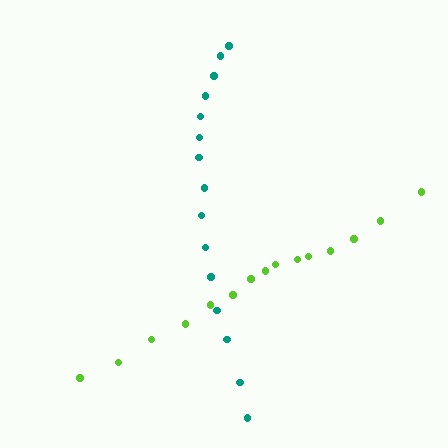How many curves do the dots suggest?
There are 2 distinct paths.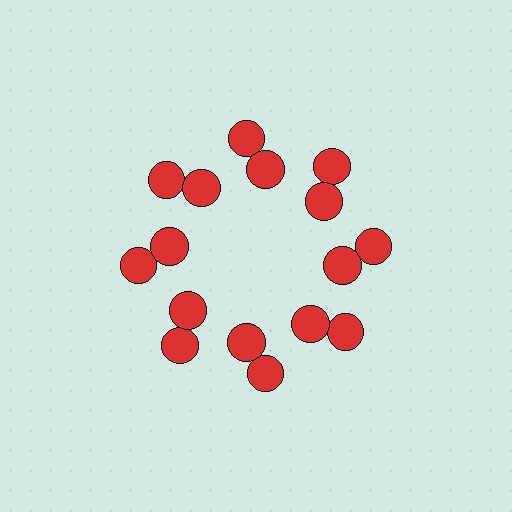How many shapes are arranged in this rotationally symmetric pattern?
There are 16 shapes, arranged in 8 groups of 2.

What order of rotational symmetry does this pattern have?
This pattern has 8-fold rotational symmetry.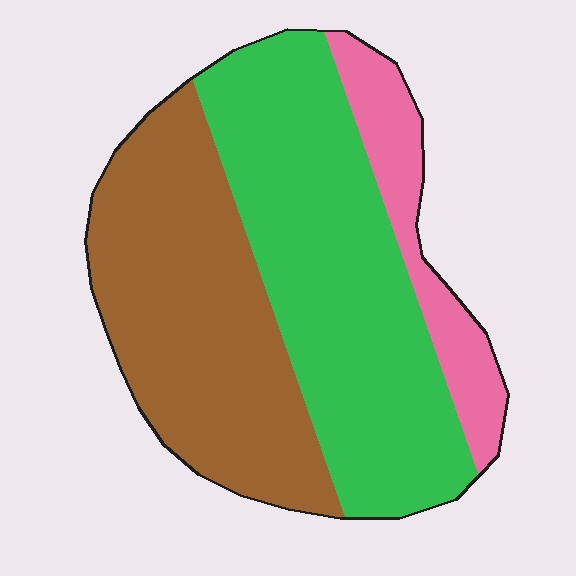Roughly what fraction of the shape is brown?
Brown takes up about two fifths (2/5) of the shape.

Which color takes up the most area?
Green, at roughly 45%.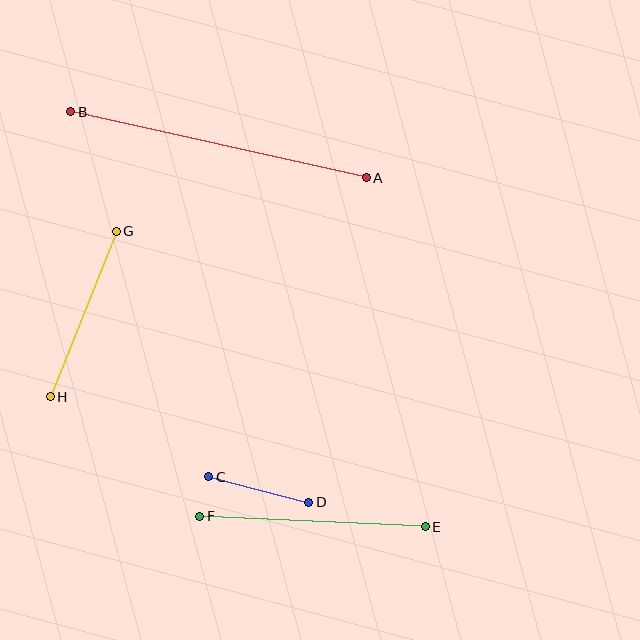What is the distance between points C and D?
The distance is approximately 103 pixels.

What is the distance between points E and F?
The distance is approximately 225 pixels.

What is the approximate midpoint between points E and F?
The midpoint is at approximately (313, 522) pixels.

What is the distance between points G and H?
The distance is approximately 178 pixels.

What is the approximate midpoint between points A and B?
The midpoint is at approximately (219, 145) pixels.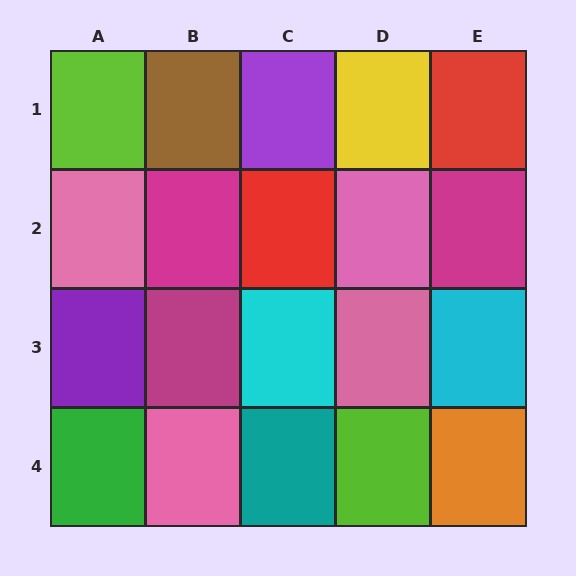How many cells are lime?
2 cells are lime.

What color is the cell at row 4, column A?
Green.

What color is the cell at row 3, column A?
Purple.